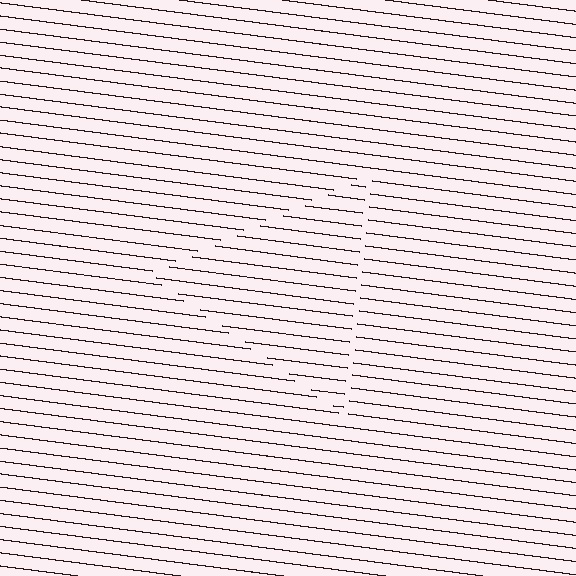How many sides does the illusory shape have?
3 sides — the line-ends trace a triangle.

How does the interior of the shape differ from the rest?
The interior of the shape contains the same grating, shifted by half a period — the contour is defined by the phase discontinuity where line-ends from the inner and outer gratings abut.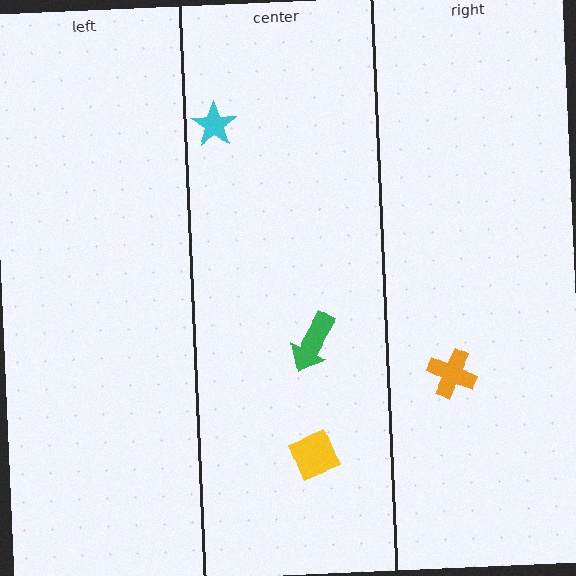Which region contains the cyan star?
The center region.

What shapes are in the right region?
The orange cross.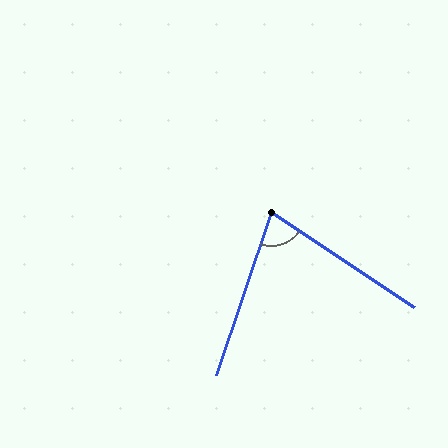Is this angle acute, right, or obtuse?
It is acute.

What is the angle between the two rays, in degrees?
Approximately 75 degrees.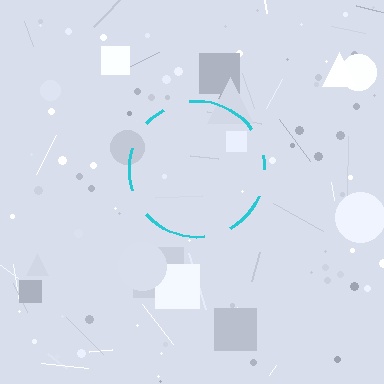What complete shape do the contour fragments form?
The contour fragments form a circle.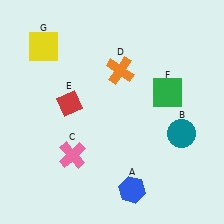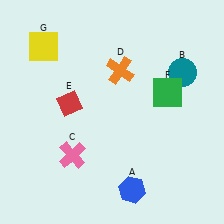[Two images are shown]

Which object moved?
The teal circle (B) moved up.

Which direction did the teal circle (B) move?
The teal circle (B) moved up.